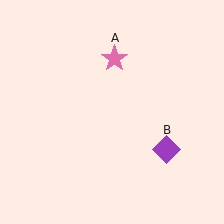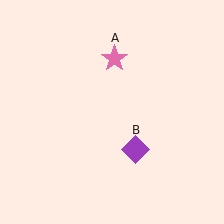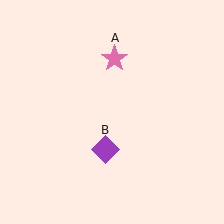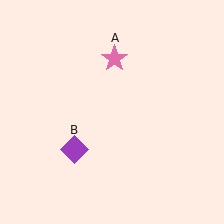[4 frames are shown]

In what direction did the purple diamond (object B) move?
The purple diamond (object B) moved left.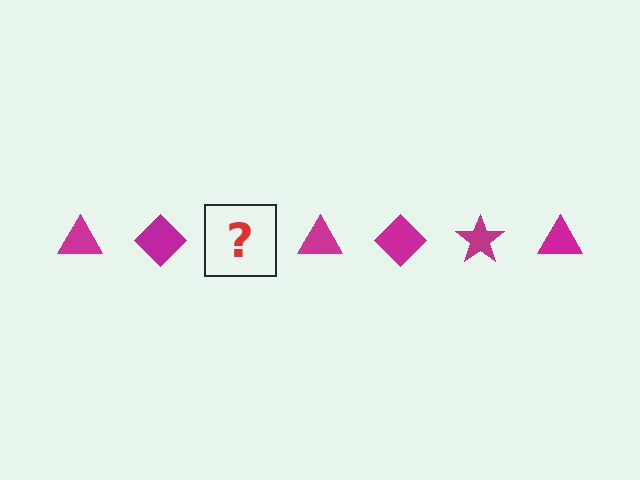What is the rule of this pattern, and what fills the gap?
The rule is that the pattern cycles through triangle, diamond, star shapes in magenta. The gap should be filled with a magenta star.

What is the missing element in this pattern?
The missing element is a magenta star.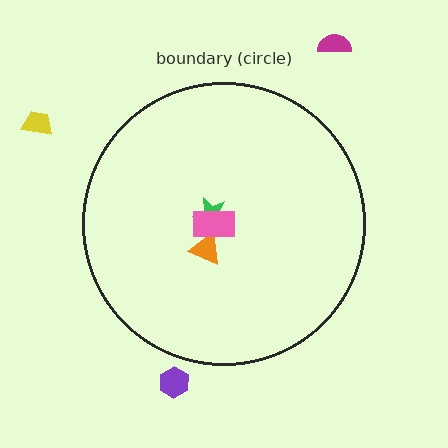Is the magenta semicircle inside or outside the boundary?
Outside.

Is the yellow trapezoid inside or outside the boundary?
Outside.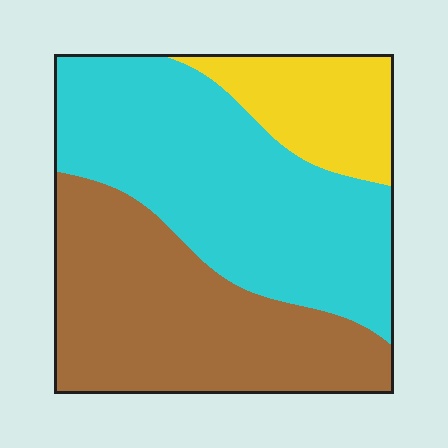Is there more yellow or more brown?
Brown.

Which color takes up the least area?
Yellow, at roughly 15%.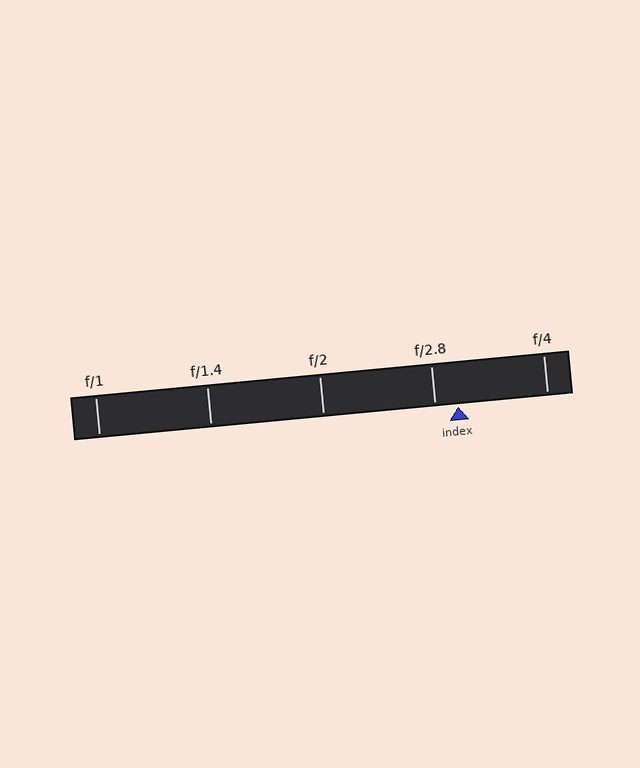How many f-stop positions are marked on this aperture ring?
There are 5 f-stop positions marked.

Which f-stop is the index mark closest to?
The index mark is closest to f/2.8.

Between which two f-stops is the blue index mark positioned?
The index mark is between f/2.8 and f/4.